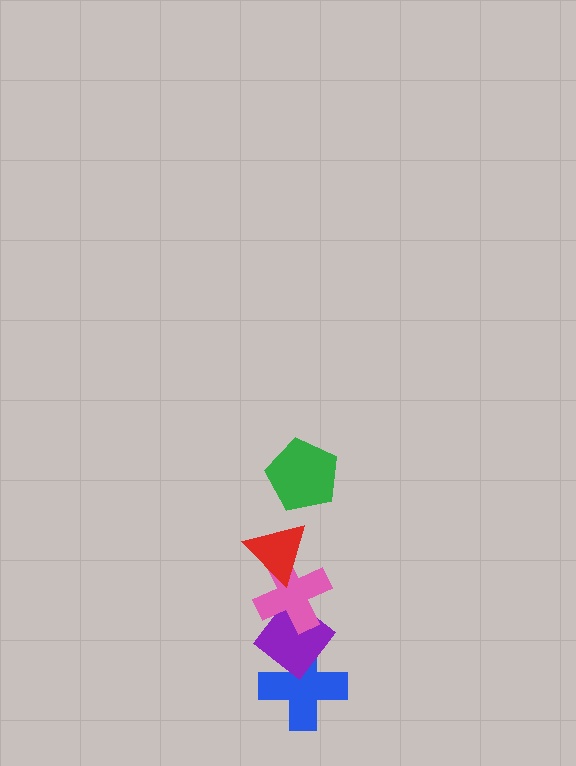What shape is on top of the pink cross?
The red triangle is on top of the pink cross.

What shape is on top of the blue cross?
The purple diamond is on top of the blue cross.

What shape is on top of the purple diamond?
The pink cross is on top of the purple diamond.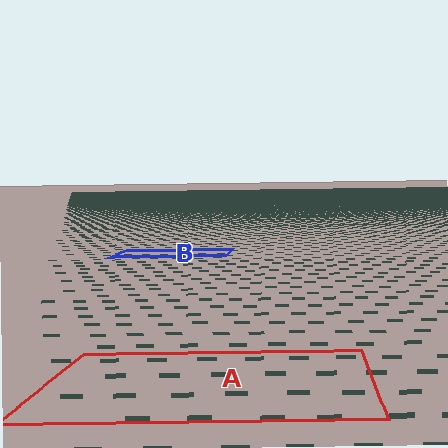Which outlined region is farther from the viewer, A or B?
Region B is farther from the viewer — the texture elements inside it appear smaller and more densely packed.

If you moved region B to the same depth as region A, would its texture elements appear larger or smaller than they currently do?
They would appear larger. At a closer depth, the same texture elements are projected at a bigger on-screen size.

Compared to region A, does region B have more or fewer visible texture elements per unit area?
Region B has more texture elements per unit area — they are packed more densely because it is farther away.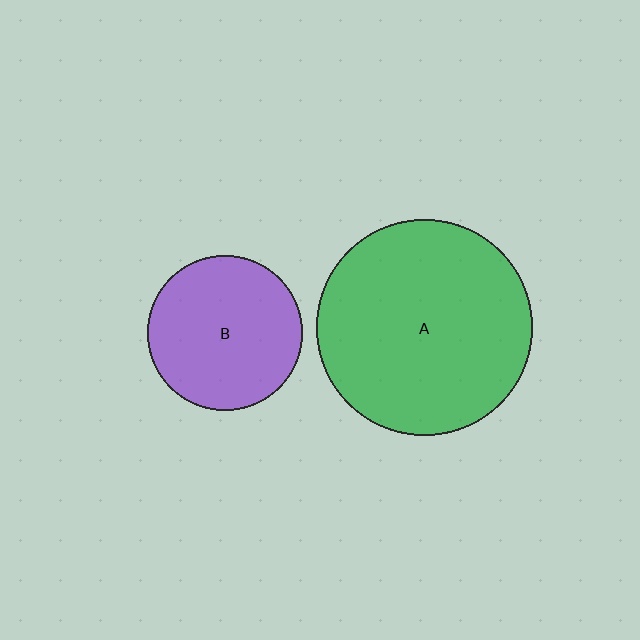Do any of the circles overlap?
No, none of the circles overlap.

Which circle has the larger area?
Circle A (green).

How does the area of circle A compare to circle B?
Approximately 1.9 times.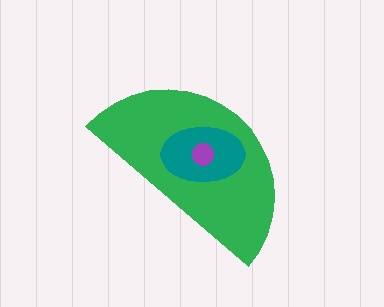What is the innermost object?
The purple circle.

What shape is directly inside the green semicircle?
The teal ellipse.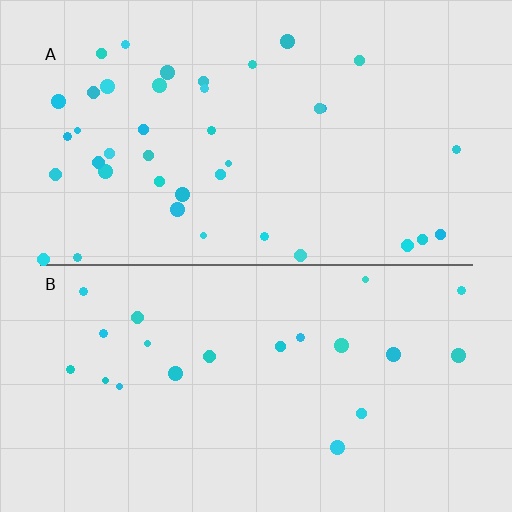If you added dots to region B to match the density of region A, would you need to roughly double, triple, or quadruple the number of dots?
Approximately double.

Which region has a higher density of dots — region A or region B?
A (the top).